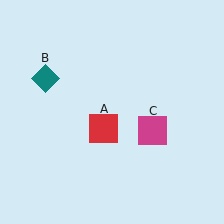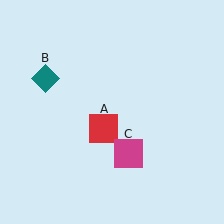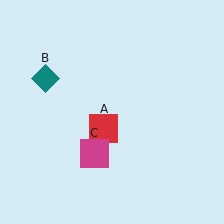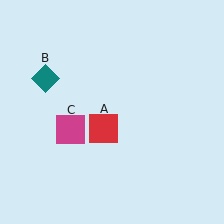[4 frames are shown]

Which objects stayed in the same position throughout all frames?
Red square (object A) and teal diamond (object B) remained stationary.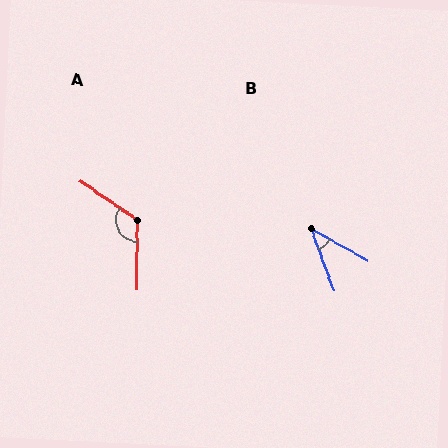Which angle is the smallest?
B, at approximately 41 degrees.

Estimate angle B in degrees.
Approximately 41 degrees.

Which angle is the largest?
A, at approximately 124 degrees.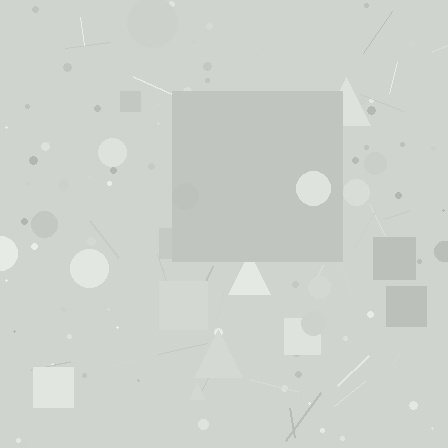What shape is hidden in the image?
A square is hidden in the image.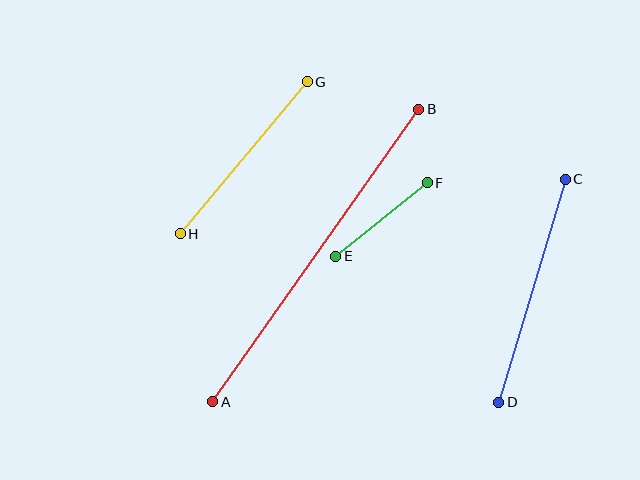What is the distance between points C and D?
The distance is approximately 233 pixels.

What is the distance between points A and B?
The distance is approximately 358 pixels.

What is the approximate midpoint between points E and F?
The midpoint is at approximately (382, 220) pixels.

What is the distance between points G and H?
The distance is approximately 198 pixels.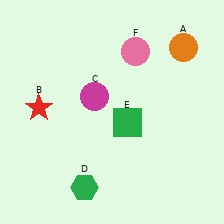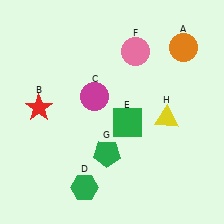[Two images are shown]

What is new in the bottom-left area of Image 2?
A green pentagon (G) was added in the bottom-left area of Image 2.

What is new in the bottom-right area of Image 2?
A yellow triangle (H) was added in the bottom-right area of Image 2.